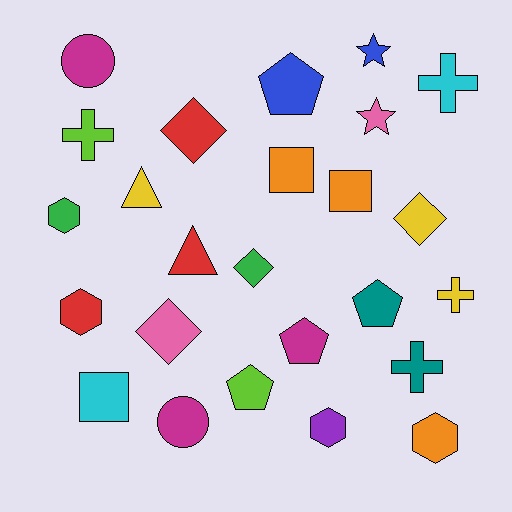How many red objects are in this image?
There are 3 red objects.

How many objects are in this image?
There are 25 objects.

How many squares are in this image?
There are 3 squares.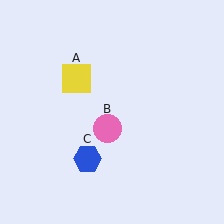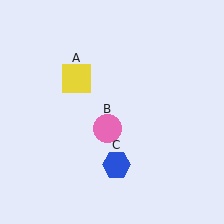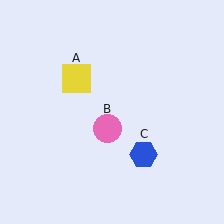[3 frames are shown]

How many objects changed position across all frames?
1 object changed position: blue hexagon (object C).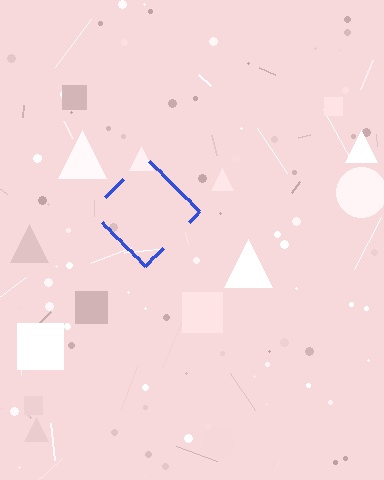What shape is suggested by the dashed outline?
The dashed outline suggests a diamond.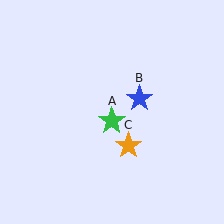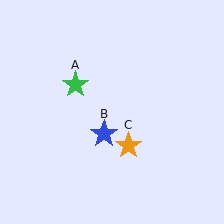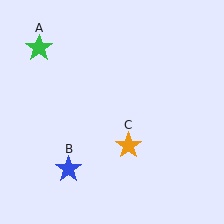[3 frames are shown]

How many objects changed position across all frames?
2 objects changed position: green star (object A), blue star (object B).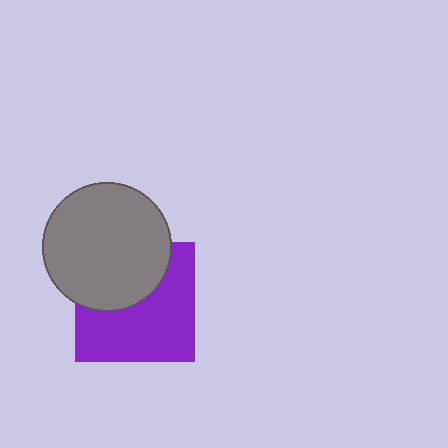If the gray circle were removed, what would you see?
You would see the complete purple square.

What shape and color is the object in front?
The object in front is a gray circle.